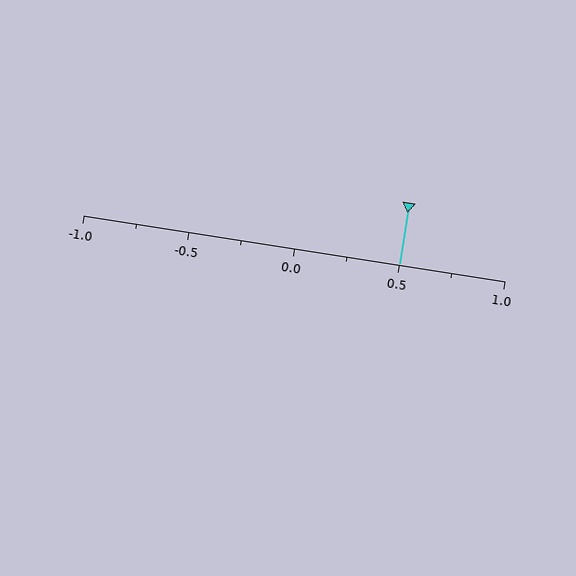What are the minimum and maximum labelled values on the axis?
The axis runs from -1.0 to 1.0.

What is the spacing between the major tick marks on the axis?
The major ticks are spaced 0.5 apart.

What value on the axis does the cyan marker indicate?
The marker indicates approximately 0.5.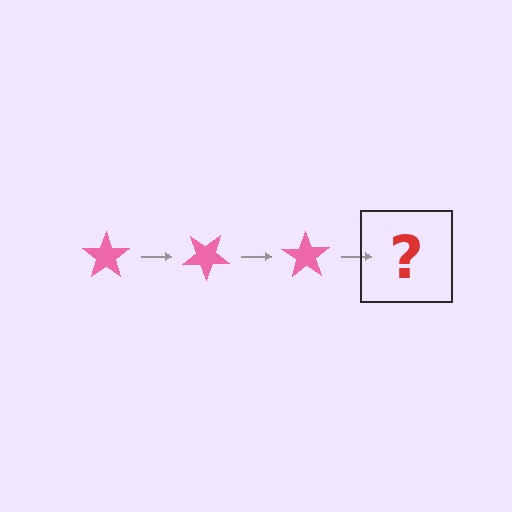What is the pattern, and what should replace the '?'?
The pattern is that the star rotates 35 degrees each step. The '?' should be a pink star rotated 105 degrees.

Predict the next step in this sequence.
The next step is a pink star rotated 105 degrees.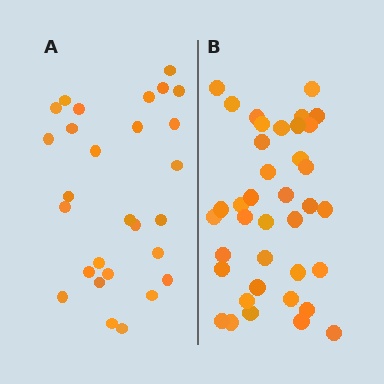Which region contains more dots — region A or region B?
Region B (the right region) has more dots.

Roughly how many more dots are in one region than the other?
Region B has roughly 10 or so more dots than region A.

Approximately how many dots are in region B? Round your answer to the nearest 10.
About 40 dots. (The exact count is 38, which rounds to 40.)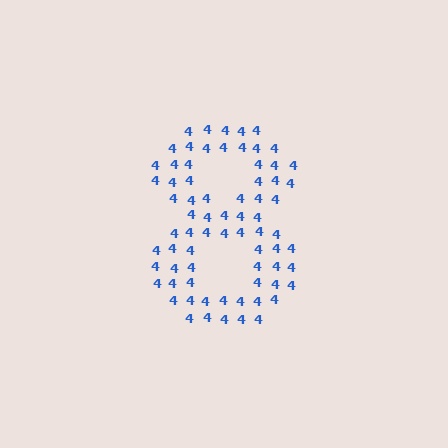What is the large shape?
The large shape is the digit 8.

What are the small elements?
The small elements are digit 4's.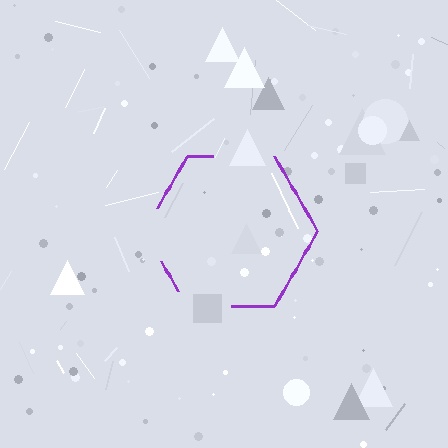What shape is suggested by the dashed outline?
The dashed outline suggests a hexagon.